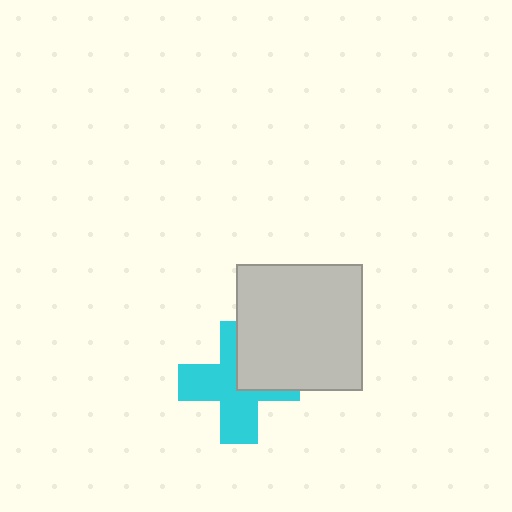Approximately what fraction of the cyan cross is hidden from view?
Roughly 35% of the cyan cross is hidden behind the light gray square.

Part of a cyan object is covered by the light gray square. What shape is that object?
It is a cross.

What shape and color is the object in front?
The object in front is a light gray square.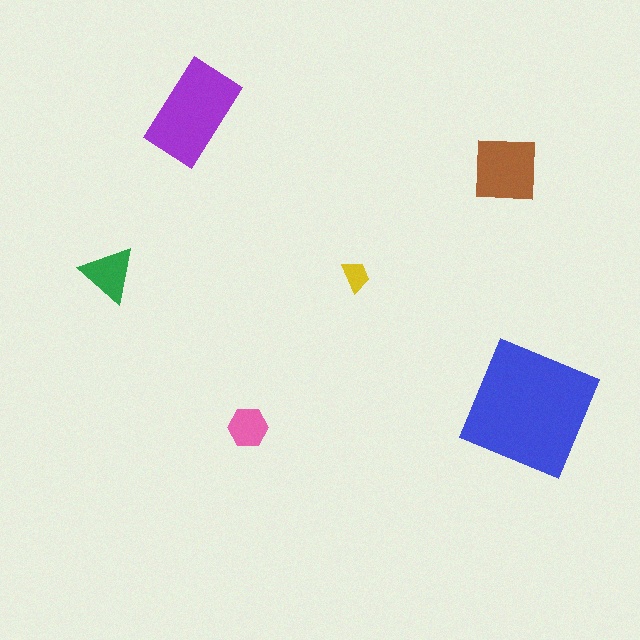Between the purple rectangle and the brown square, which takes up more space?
The purple rectangle.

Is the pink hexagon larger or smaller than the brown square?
Smaller.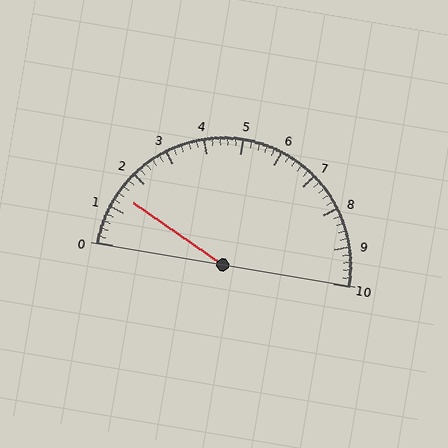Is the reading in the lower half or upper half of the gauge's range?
The reading is in the lower half of the range (0 to 10).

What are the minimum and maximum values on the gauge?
The gauge ranges from 0 to 10.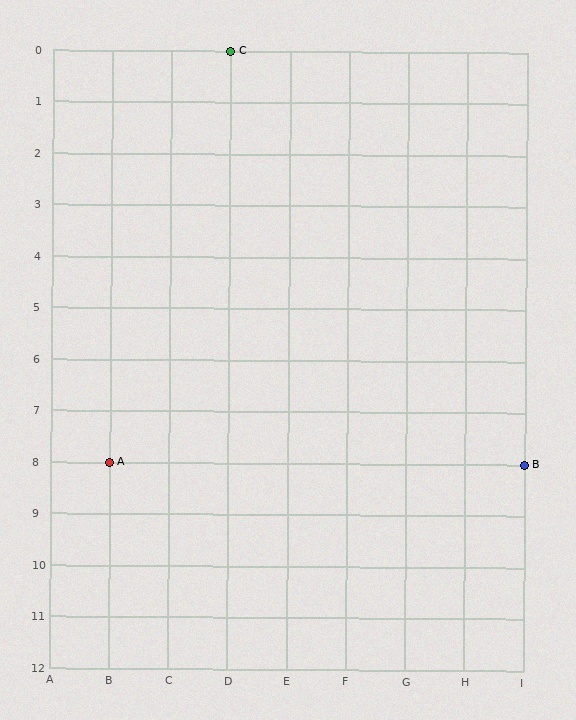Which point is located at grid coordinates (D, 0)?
Point C is at (D, 0).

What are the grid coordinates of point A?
Point A is at grid coordinates (B, 8).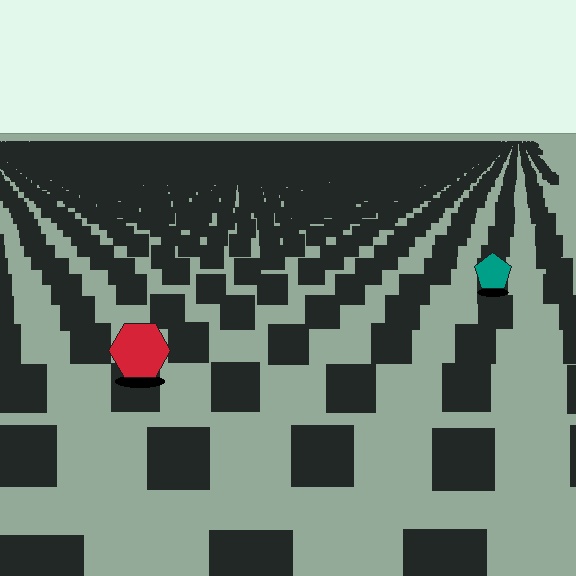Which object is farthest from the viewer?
The teal pentagon is farthest from the viewer. It appears smaller and the ground texture around it is denser.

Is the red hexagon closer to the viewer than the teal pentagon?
Yes. The red hexagon is closer — you can tell from the texture gradient: the ground texture is coarser near it.